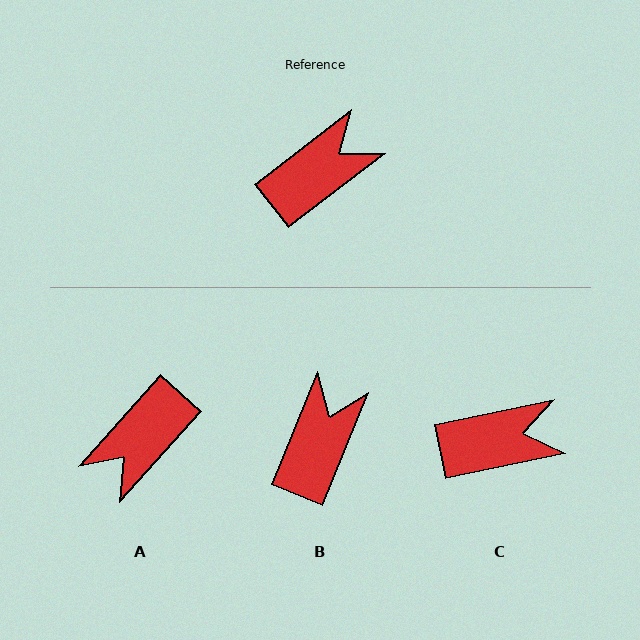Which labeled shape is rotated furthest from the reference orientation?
A, about 169 degrees away.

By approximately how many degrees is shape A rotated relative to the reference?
Approximately 169 degrees clockwise.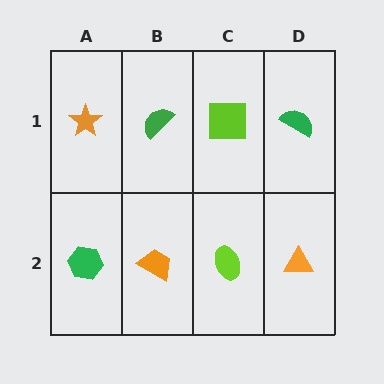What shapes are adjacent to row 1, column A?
A green hexagon (row 2, column A), a green semicircle (row 1, column B).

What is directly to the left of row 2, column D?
A lime ellipse.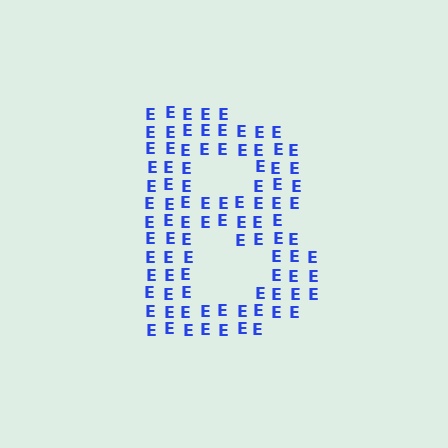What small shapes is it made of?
It is made of small letter E's.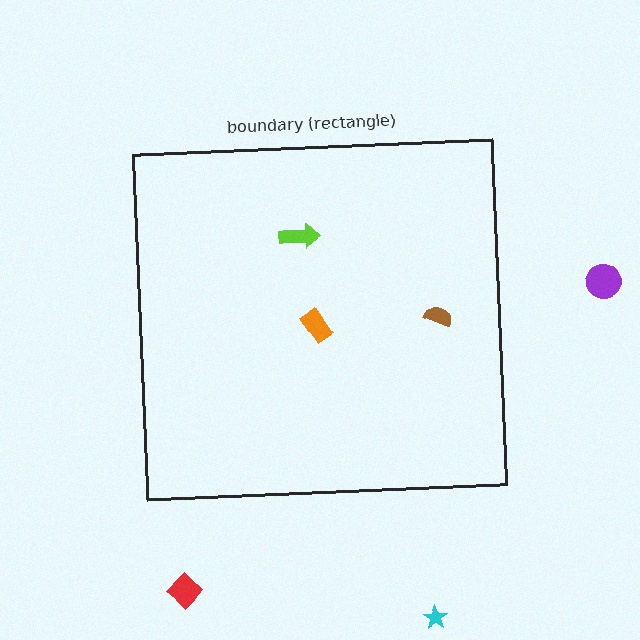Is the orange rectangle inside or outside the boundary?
Inside.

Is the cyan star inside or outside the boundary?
Outside.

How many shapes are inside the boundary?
3 inside, 3 outside.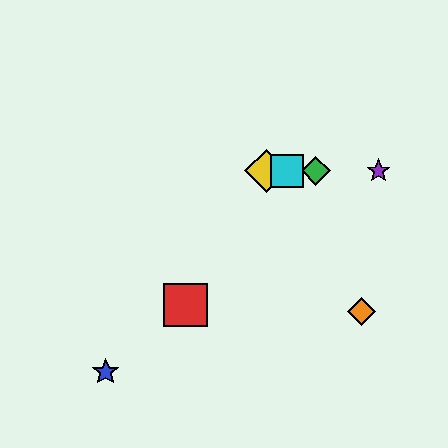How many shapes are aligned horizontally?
4 shapes (the green diamond, the yellow diamond, the purple star, the cyan square) are aligned horizontally.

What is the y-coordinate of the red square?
The red square is at y≈305.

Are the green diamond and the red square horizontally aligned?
No, the green diamond is at y≈171 and the red square is at y≈305.